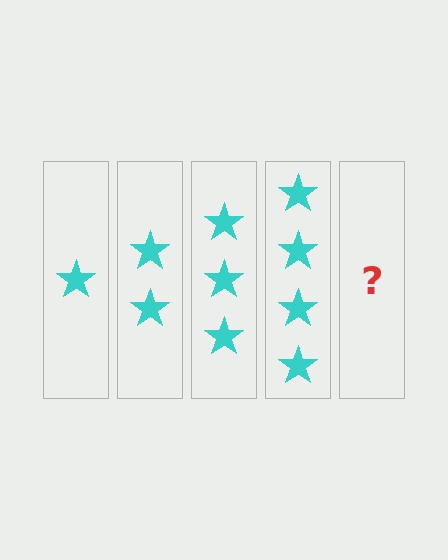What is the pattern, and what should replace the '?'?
The pattern is that each step adds one more star. The '?' should be 5 stars.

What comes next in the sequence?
The next element should be 5 stars.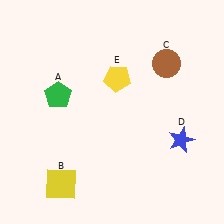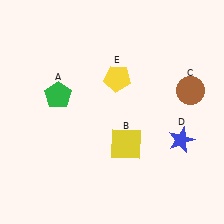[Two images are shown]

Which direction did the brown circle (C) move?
The brown circle (C) moved down.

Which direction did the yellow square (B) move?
The yellow square (B) moved right.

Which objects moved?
The objects that moved are: the yellow square (B), the brown circle (C).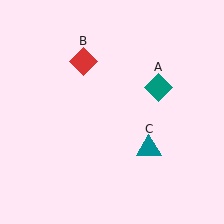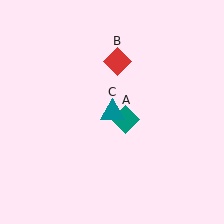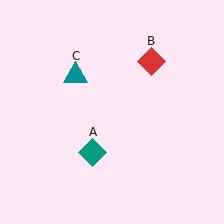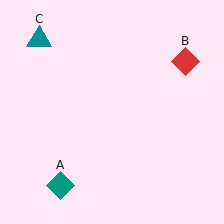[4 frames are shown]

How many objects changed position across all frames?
3 objects changed position: teal diamond (object A), red diamond (object B), teal triangle (object C).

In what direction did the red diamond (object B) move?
The red diamond (object B) moved right.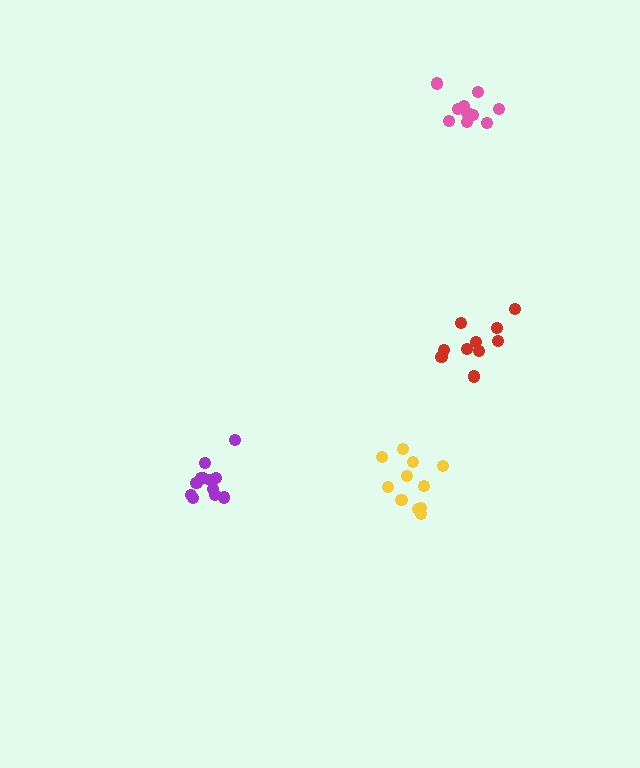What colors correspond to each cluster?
The clusters are colored: red, yellow, purple, pink.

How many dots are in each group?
Group 1: 10 dots, Group 2: 11 dots, Group 3: 12 dots, Group 4: 10 dots (43 total).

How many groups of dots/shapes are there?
There are 4 groups.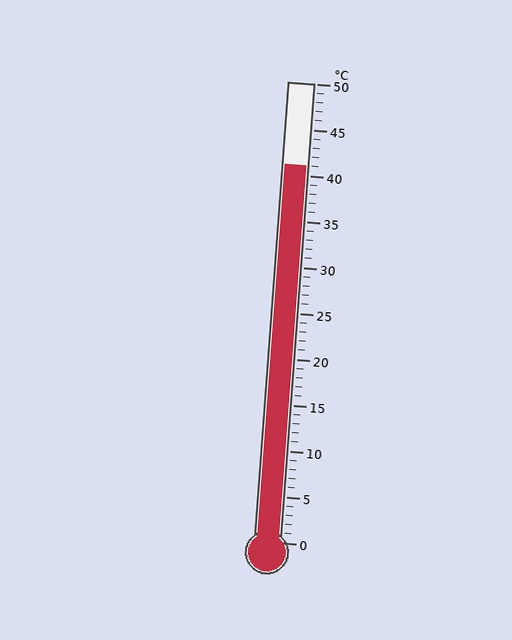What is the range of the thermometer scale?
The thermometer scale ranges from 0°C to 50°C.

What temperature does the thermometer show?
The thermometer shows approximately 41°C.